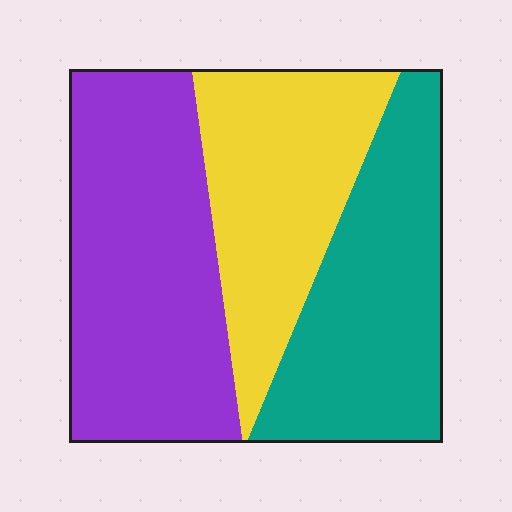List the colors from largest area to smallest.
From largest to smallest: purple, teal, yellow.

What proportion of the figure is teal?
Teal takes up about one third (1/3) of the figure.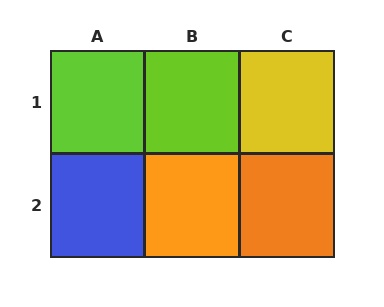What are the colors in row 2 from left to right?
Blue, orange, orange.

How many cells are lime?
2 cells are lime.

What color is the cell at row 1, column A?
Lime.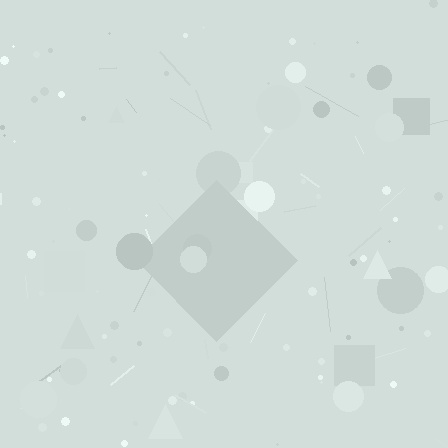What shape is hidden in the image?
A diamond is hidden in the image.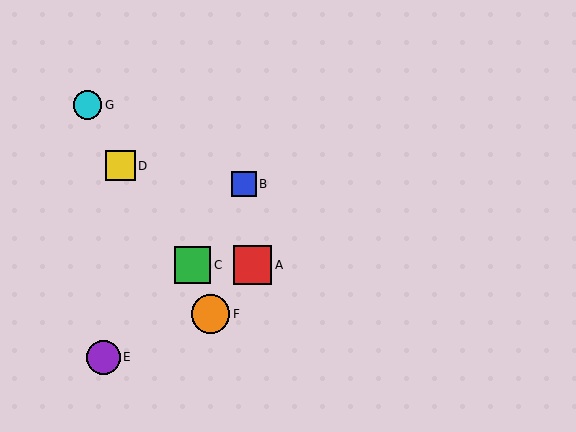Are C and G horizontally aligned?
No, C is at y≈265 and G is at y≈105.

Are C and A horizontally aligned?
Yes, both are at y≈265.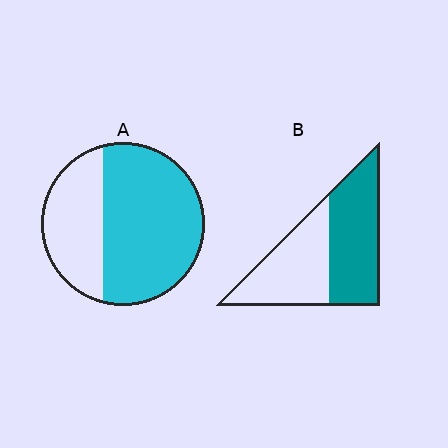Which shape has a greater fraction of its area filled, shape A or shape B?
Shape A.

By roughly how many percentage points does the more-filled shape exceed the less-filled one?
By roughly 15 percentage points (A over B).